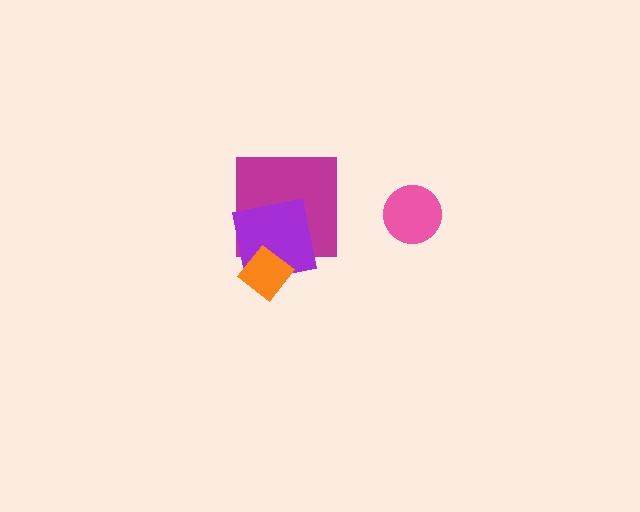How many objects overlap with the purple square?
2 objects overlap with the purple square.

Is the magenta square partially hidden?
Yes, it is partially covered by another shape.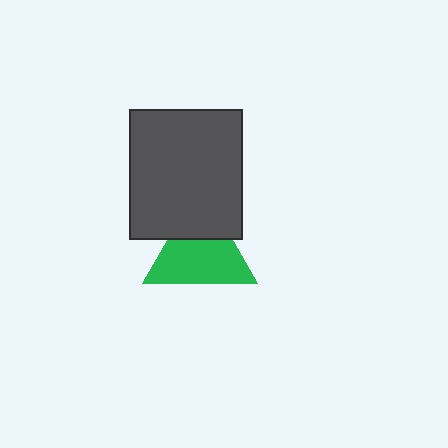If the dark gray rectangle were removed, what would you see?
You would see the complete green triangle.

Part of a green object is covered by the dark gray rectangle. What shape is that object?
It is a triangle.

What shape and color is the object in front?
The object in front is a dark gray rectangle.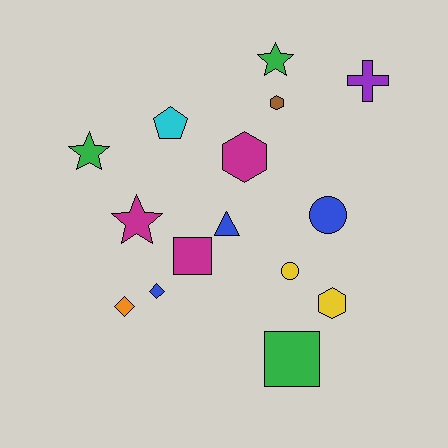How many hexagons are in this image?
There are 3 hexagons.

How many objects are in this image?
There are 15 objects.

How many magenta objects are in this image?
There are 3 magenta objects.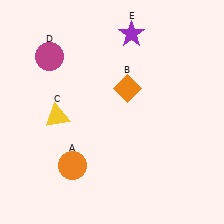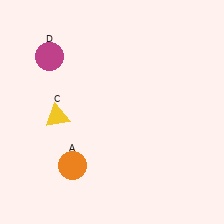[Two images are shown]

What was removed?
The orange diamond (B), the purple star (E) were removed in Image 2.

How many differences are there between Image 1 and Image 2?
There are 2 differences between the two images.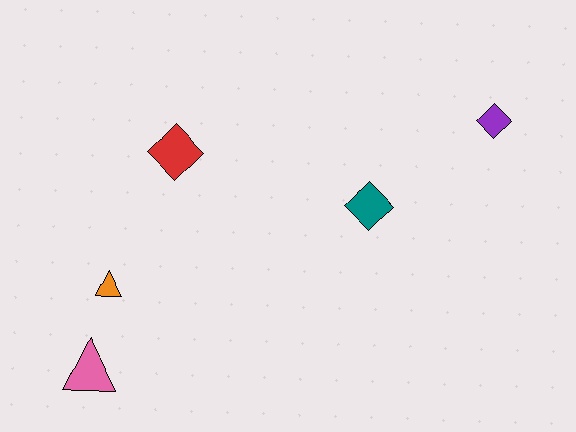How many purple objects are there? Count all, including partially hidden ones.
There is 1 purple object.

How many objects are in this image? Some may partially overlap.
There are 5 objects.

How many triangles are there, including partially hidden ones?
There are 2 triangles.